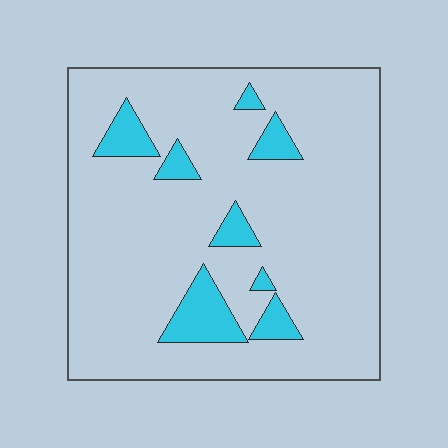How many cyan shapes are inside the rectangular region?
8.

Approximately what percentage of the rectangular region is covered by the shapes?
Approximately 10%.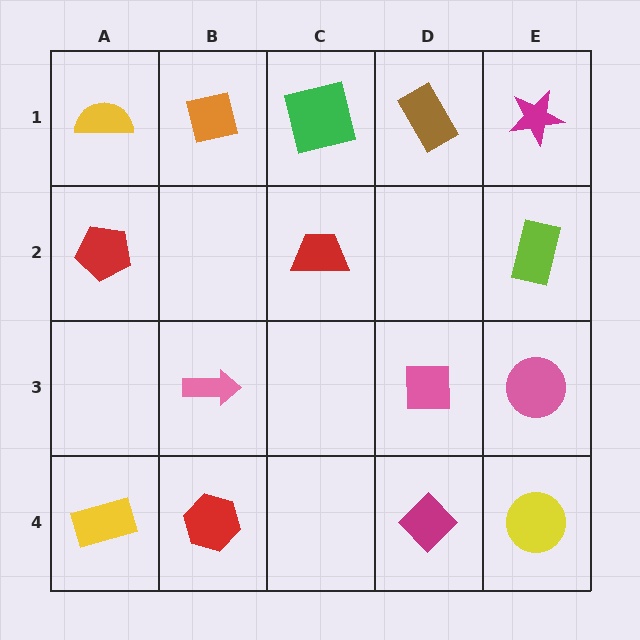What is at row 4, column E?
A yellow circle.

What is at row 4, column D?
A magenta diamond.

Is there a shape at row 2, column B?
No, that cell is empty.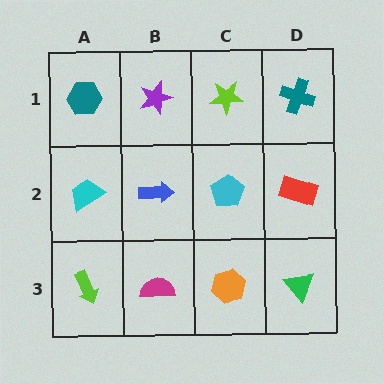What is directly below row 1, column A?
A cyan trapezoid.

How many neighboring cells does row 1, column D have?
2.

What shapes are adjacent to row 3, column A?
A cyan trapezoid (row 2, column A), a magenta semicircle (row 3, column B).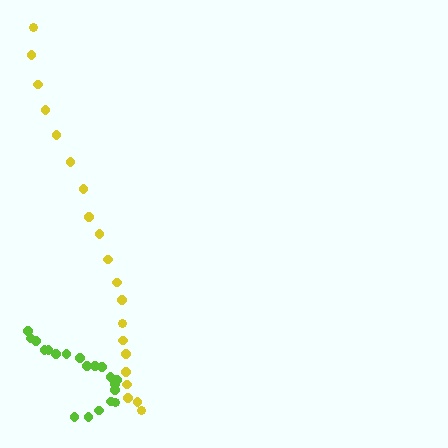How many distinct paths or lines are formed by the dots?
There are 2 distinct paths.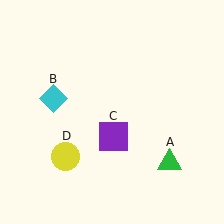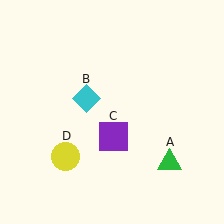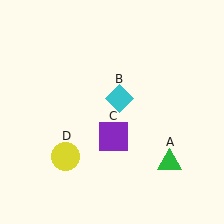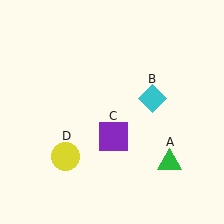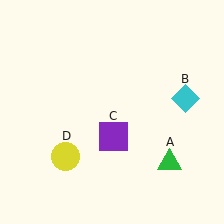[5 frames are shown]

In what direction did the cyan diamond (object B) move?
The cyan diamond (object B) moved right.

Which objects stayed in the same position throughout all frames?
Green triangle (object A) and purple square (object C) and yellow circle (object D) remained stationary.